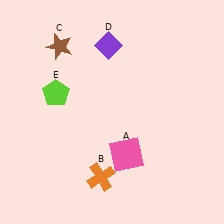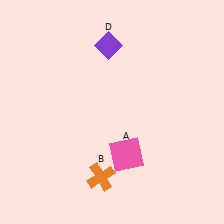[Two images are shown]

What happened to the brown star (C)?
The brown star (C) was removed in Image 2. It was in the top-left area of Image 1.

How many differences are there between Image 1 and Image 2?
There are 2 differences between the two images.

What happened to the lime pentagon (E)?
The lime pentagon (E) was removed in Image 2. It was in the top-left area of Image 1.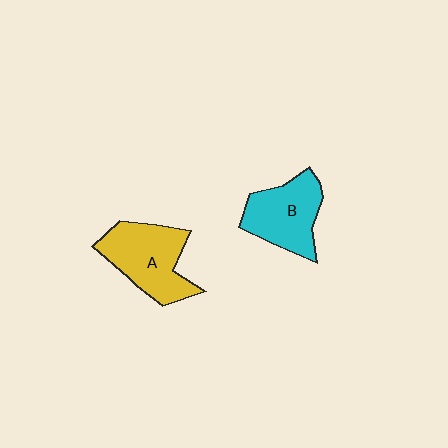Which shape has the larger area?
Shape A (yellow).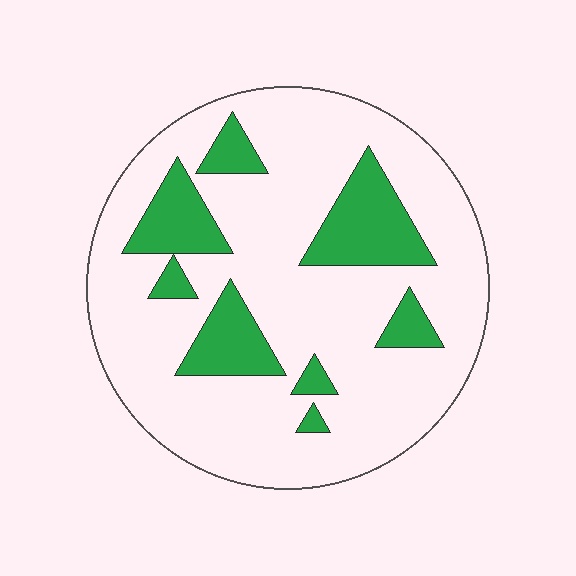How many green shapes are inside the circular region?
8.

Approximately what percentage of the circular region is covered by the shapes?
Approximately 20%.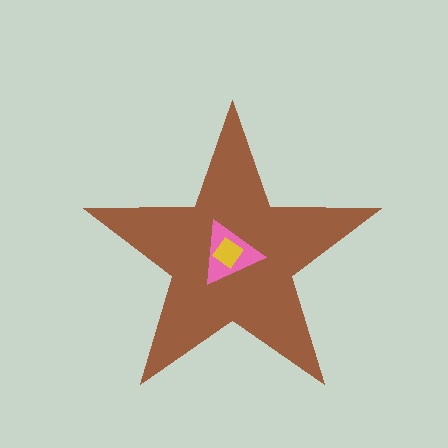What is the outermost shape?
The brown star.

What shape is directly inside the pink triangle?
The yellow diamond.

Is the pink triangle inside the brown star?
Yes.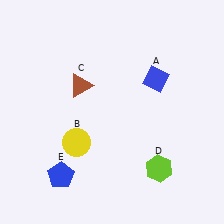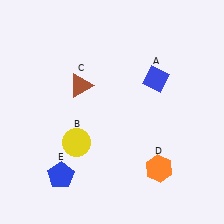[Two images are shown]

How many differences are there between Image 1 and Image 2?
There is 1 difference between the two images.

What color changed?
The hexagon (D) changed from lime in Image 1 to orange in Image 2.